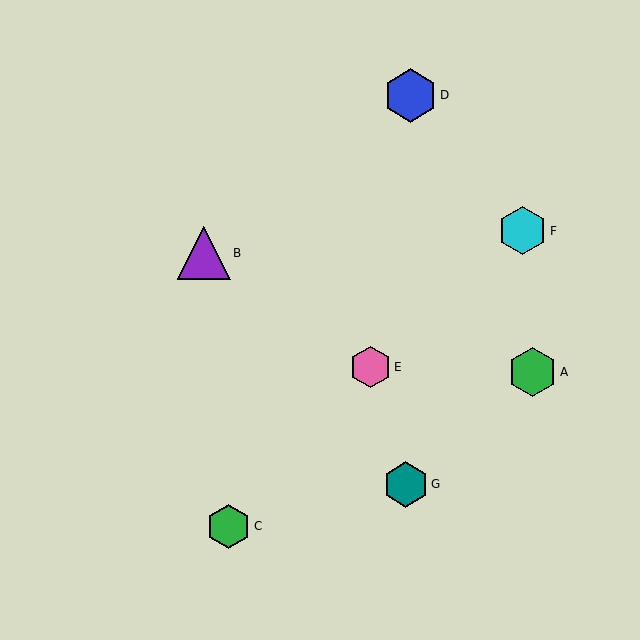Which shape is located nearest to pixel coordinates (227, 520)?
The green hexagon (labeled C) at (229, 526) is nearest to that location.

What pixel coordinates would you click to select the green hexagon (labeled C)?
Click at (229, 526) to select the green hexagon C.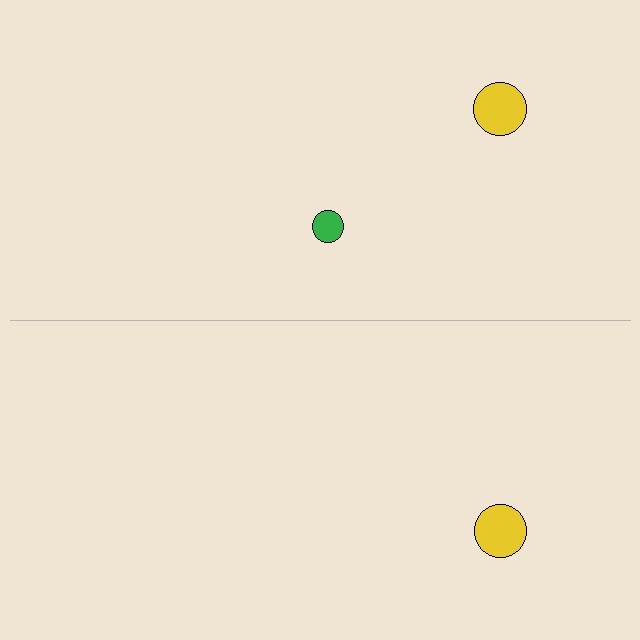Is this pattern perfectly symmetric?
No, the pattern is not perfectly symmetric. A green circle is missing from the bottom side.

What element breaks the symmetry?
A green circle is missing from the bottom side.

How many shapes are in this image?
There are 3 shapes in this image.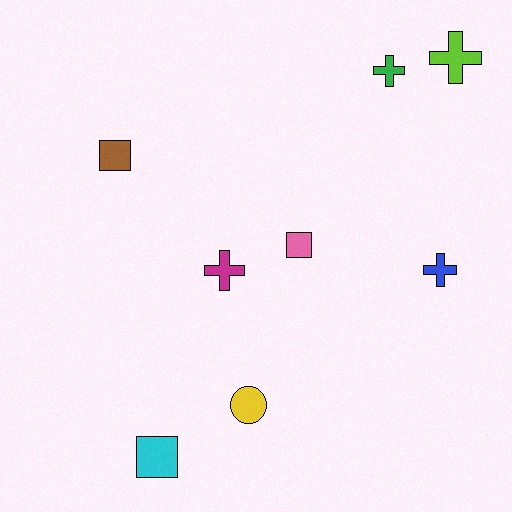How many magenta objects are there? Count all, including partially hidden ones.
There is 1 magenta object.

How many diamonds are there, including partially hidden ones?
There are no diamonds.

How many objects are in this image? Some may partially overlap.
There are 8 objects.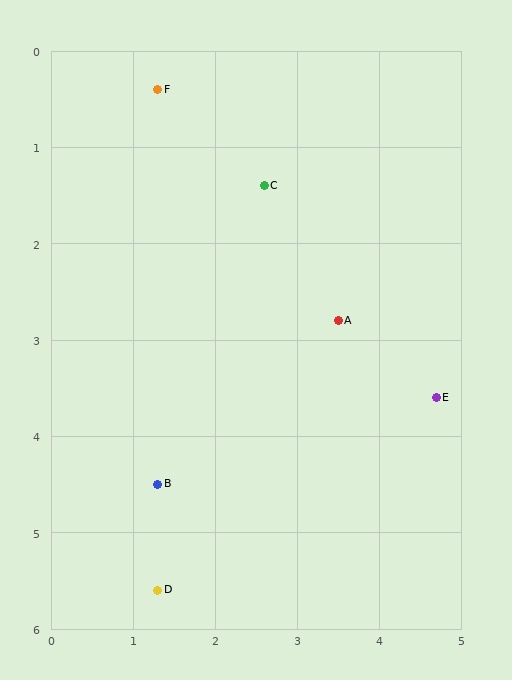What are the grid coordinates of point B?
Point B is at approximately (1.3, 4.5).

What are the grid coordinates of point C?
Point C is at approximately (2.6, 1.4).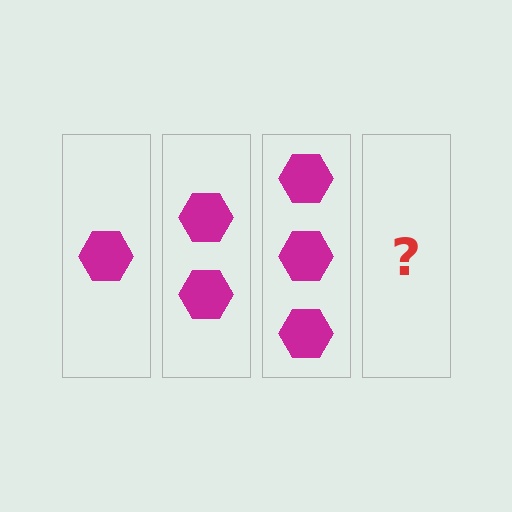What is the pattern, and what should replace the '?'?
The pattern is that each step adds one more hexagon. The '?' should be 4 hexagons.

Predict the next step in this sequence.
The next step is 4 hexagons.